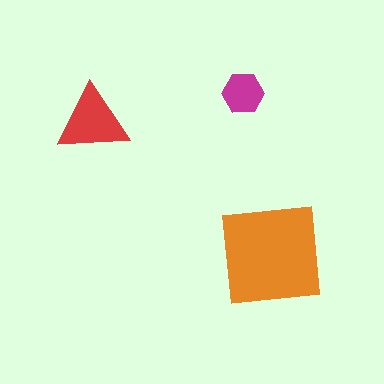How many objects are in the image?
There are 3 objects in the image.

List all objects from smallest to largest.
The magenta hexagon, the red triangle, the orange square.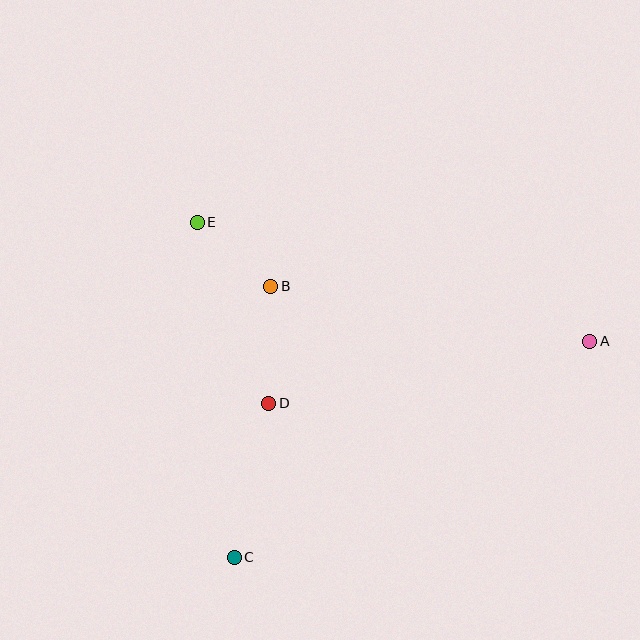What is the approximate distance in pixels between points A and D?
The distance between A and D is approximately 327 pixels.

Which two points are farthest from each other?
Points A and C are farthest from each other.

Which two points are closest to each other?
Points B and E are closest to each other.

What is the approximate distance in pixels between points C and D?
The distance between C and D is approximately 158 pixels.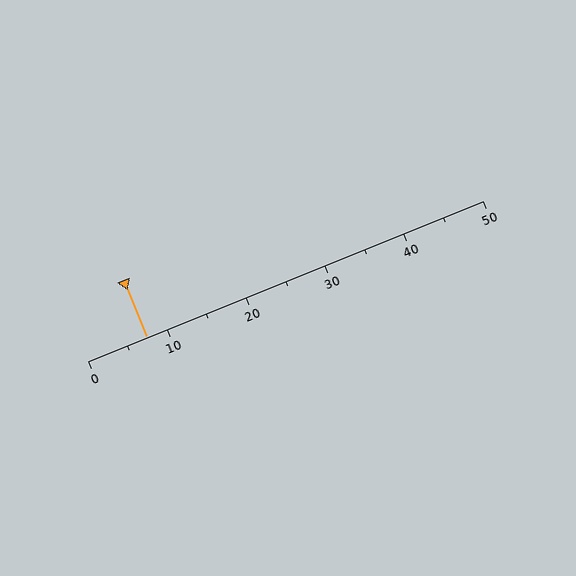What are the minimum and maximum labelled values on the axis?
The axis runs from 0 to 50.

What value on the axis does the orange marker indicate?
The marker indicates approximately 7.5.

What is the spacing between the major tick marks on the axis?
The major ticks are spaced 10 apart.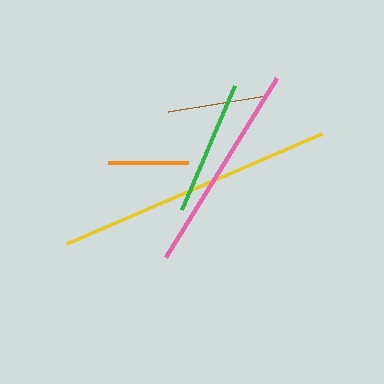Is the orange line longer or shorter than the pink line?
The pink line is longer than the orange line.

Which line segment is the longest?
The yellow line is the longest at approximately 278 pixels.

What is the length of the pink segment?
The pink segment is approximately 211 pixels long.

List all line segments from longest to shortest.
From longest to shortest: yellow, pink, green, brown, orange.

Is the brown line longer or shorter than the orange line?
The brown line is longer than the orange line.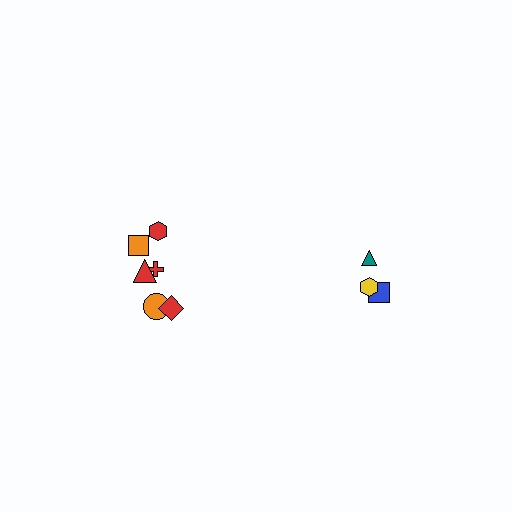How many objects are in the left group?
There are 6 objects.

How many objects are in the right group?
There are 3 objects.